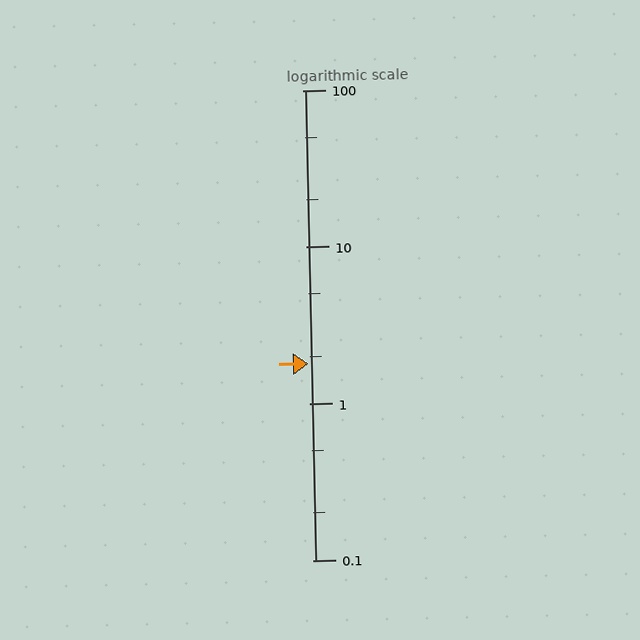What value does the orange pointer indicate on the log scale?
The pointer indicates approximately 1.8.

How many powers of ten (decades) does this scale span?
The scale spans 3 decades, from 0.1 to 100.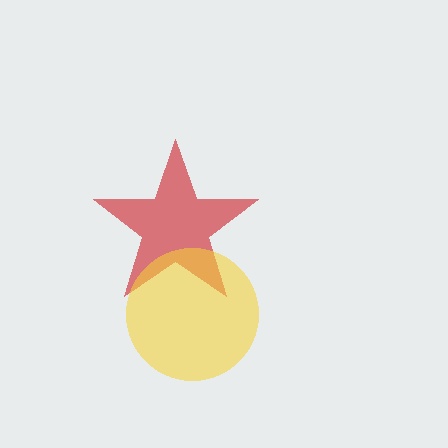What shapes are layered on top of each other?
The layered shapes are: a red star, a yellow circle.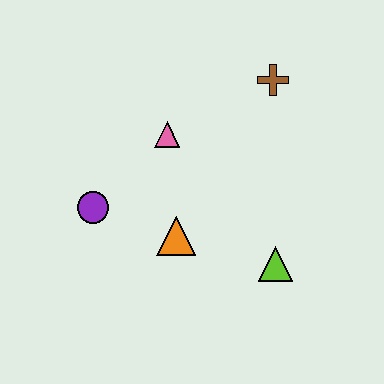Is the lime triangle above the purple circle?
No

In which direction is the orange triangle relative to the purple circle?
The orange triangle is to the right of the purple circle.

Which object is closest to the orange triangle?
The purple circle is closest to the orange triangle.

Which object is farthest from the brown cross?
The purple circle is farthest from the brown cross.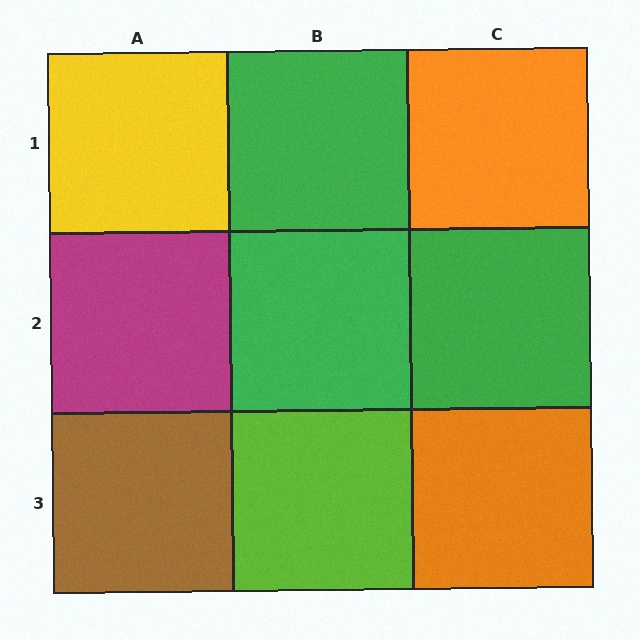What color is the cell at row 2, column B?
Green.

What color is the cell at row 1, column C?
Orange.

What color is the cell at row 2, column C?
Green.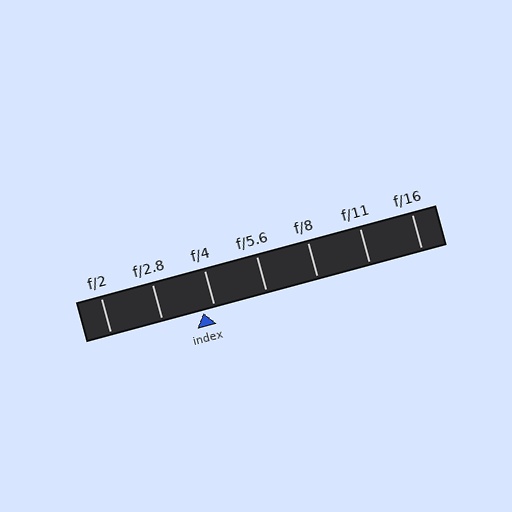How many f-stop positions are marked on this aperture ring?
There are 7 f-stop positions marked.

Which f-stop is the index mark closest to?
The index mark is closest to f/4.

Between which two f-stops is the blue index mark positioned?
The index mark is between f/2.8 and f/4.